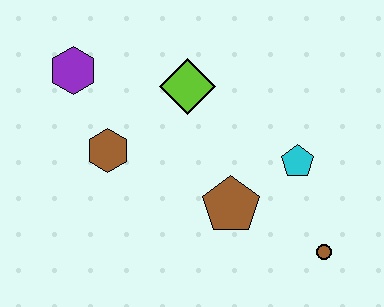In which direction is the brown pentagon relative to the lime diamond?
The brown pentagon is below the lime diamond.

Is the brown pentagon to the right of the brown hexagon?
Yes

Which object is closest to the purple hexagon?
The brown hexagon is closest to the purple hexagon.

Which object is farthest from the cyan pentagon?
The purple hexagon is farthest from the cyan pentagon.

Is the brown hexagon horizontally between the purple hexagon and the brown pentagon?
Yes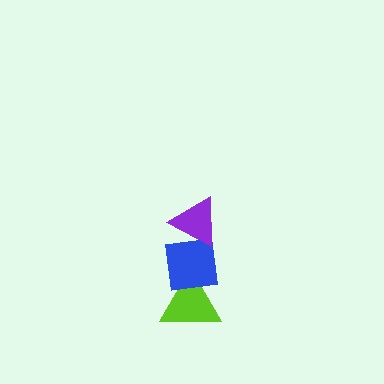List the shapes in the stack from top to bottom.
From top to bottom: the purple triangle, the blue square, the lime triangle.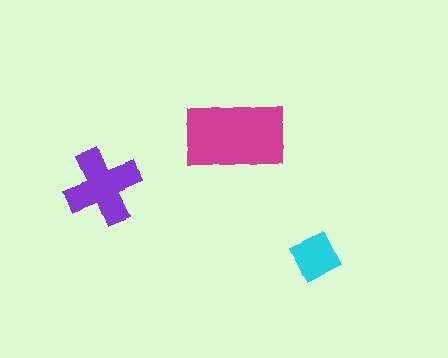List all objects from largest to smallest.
The magenta rectangle, the purple cross, the cyan square.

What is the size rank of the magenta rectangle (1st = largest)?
1st.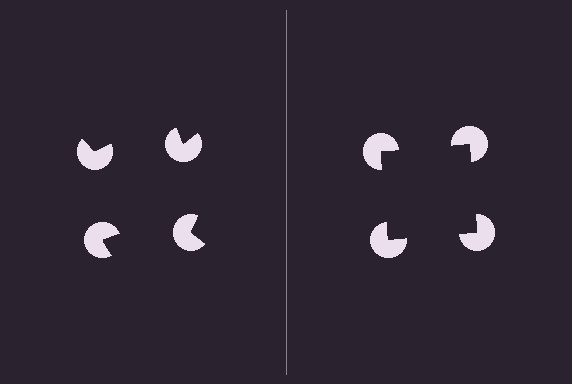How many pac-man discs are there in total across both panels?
8 — 4 on each side.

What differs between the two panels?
The pac-man discs are positioned identically on both sides; only the wedge orientations differ. On the right they align to a square; on the left they are misaligned.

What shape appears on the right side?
An illusory square.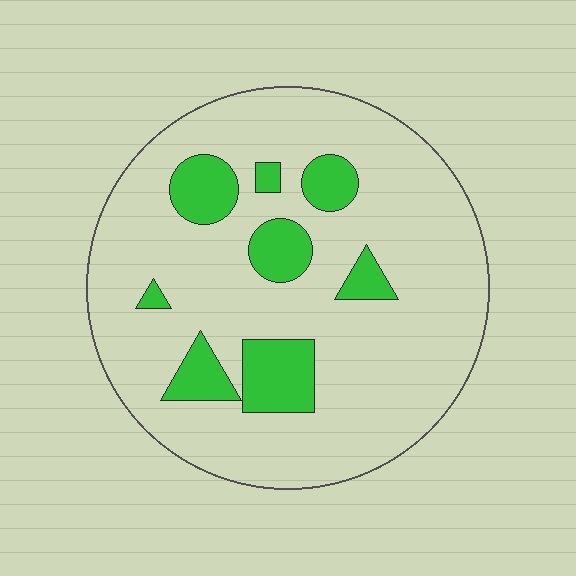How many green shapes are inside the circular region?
8.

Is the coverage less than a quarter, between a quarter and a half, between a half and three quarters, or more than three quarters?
Less than a quarter.